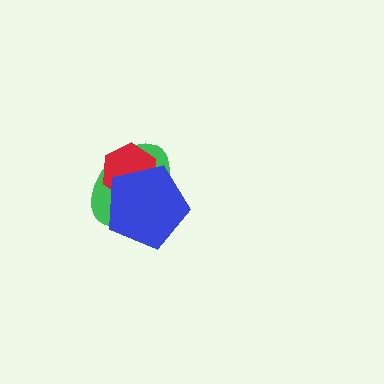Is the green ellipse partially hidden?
Yes, it is partially covered by another shape.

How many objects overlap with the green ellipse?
2 objects overlap with the green ellipse.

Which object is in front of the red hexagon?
The blue pentagon is in front of the red hexagon.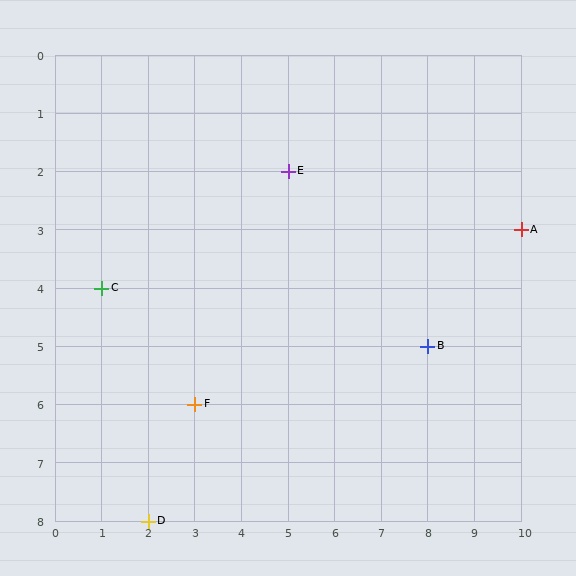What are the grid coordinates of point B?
Point B is at grid coordinates (8, 5).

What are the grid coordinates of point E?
Point E is at grid coordinates (5, 2).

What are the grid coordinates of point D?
Point D is at grid coordinates (2, 8).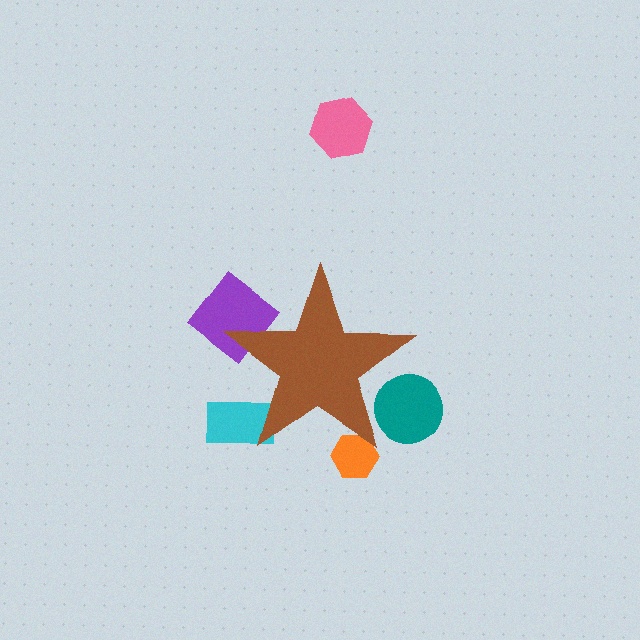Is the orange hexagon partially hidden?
Yes, the orange hexagon is partially hidden behind the brown star.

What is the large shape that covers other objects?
A brown star.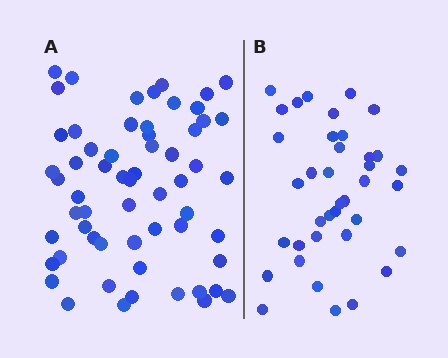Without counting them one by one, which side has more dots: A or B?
Region A (the left region) has more dots.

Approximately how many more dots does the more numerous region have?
Region A has approximately 20 more dots than region B.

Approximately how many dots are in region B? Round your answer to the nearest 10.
About 40 dots. (The exact count is 38, which rounds to 40.)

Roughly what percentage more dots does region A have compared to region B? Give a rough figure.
About 60% more.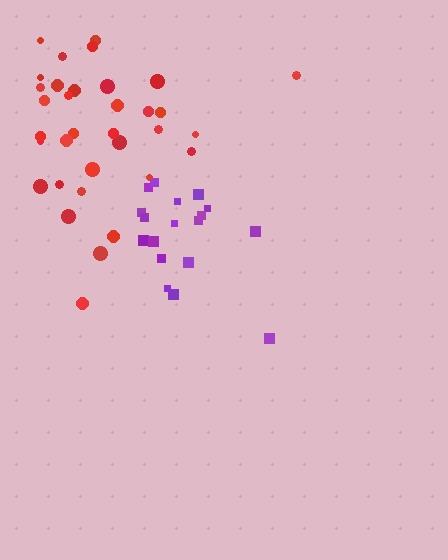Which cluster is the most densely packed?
Purple.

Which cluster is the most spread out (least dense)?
Red.